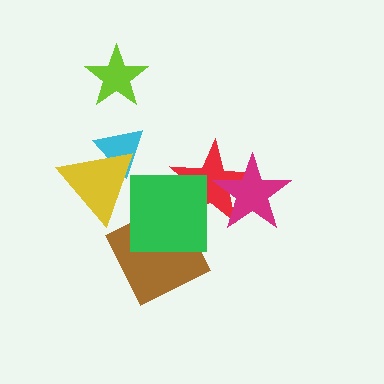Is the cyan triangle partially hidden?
Yes, it is partially covered by another shape.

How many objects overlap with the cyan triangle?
1 object overlaps with the cyan triangle.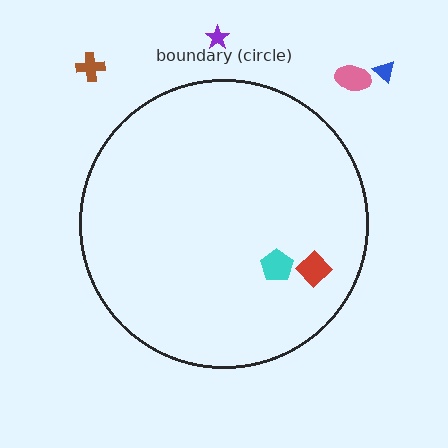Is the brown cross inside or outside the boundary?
Outside.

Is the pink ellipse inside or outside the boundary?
Outside.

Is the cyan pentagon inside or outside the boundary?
Inside.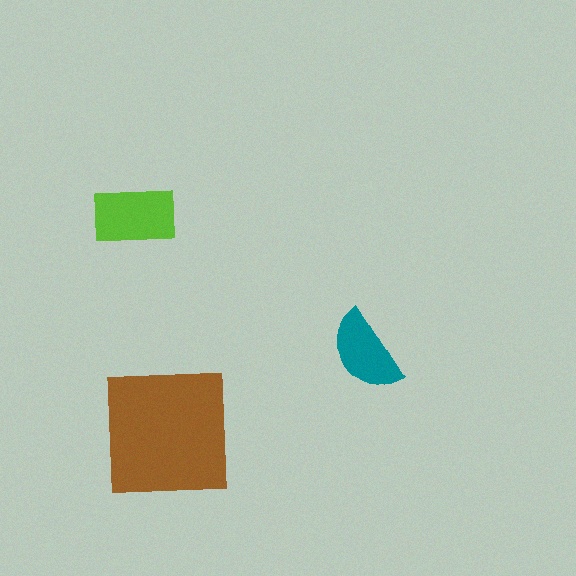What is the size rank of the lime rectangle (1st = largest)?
2nd.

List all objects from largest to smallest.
The brown square, the lime rectangle, the teal semicircle.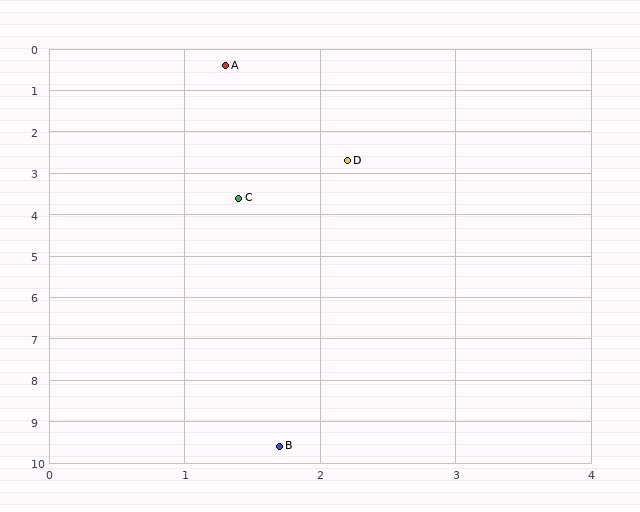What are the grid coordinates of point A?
Point A is at approximately (1.3, 0.4).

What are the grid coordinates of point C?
Point C is at approximately (1.4, 3.6).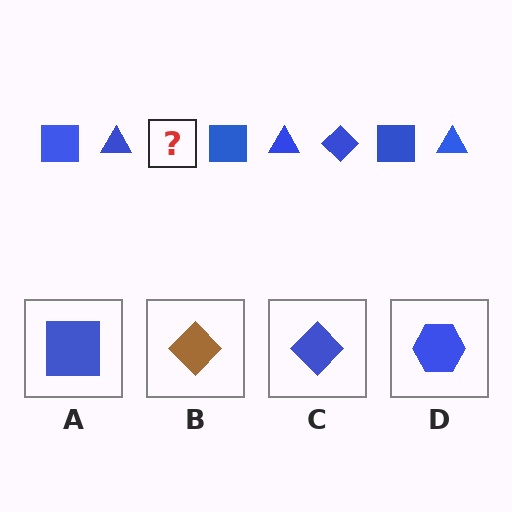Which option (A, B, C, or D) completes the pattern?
C.